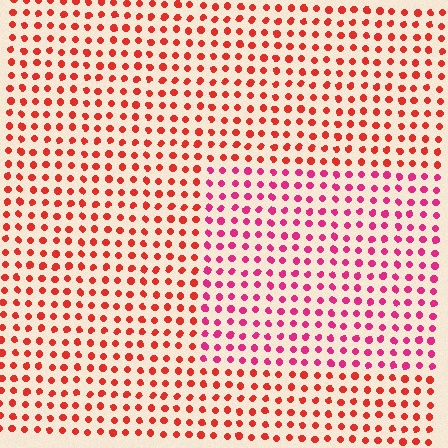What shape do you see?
I see a rectangle.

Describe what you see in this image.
The image is filled with small red elements in a uniform arrangement. A rectangle-shaped region is visible where the elements are tinted to a slightly different hue, forming a subtle color boundary.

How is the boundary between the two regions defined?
The boundary is defined purely by a slight shift in hue (about 32 degrees). Spacing, size, and orientation are identical on both sides.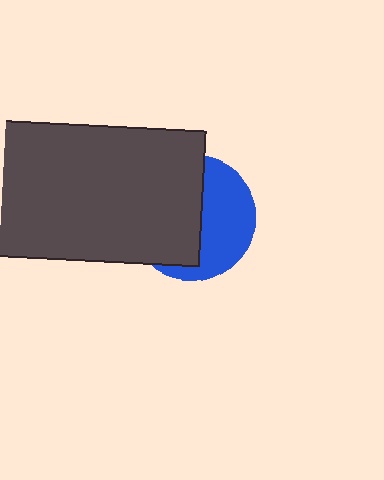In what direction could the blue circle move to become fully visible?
The blue circle could move right. That would shift it out from behind the dark gray rectangle entirely.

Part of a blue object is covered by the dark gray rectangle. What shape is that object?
It is a circle.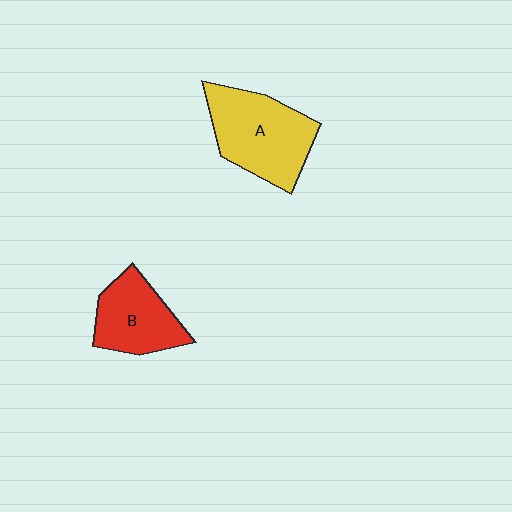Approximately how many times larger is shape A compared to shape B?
Approximately 1.4 times.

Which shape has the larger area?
Shape A (yellow).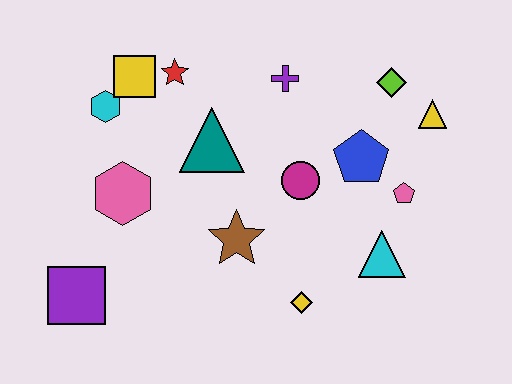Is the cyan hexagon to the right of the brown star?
No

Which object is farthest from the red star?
The cyan triangle is farthest from the red star.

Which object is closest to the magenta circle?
The blue pentagon is closest to the magenta circle.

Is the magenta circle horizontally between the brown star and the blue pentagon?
Yes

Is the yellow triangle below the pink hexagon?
No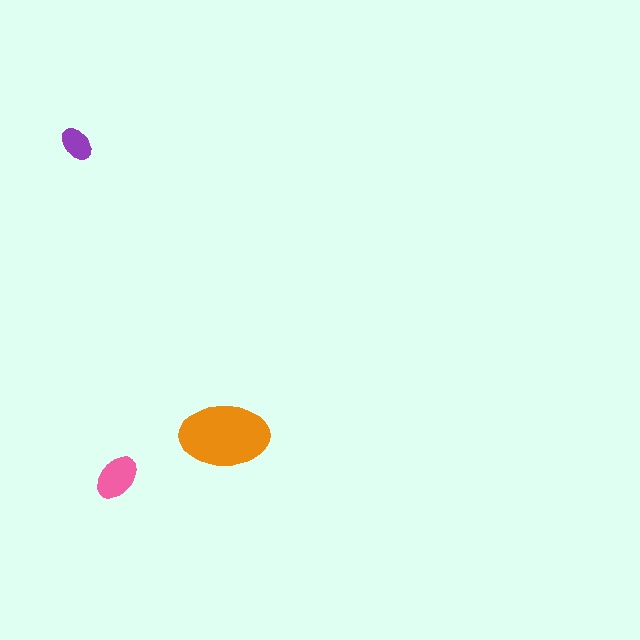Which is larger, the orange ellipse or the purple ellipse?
The orange one.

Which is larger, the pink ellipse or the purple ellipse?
The pink one.